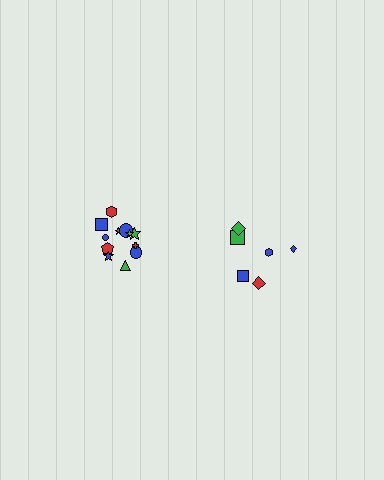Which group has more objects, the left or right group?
The left group.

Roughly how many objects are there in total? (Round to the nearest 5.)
Roughly 20 objects in total.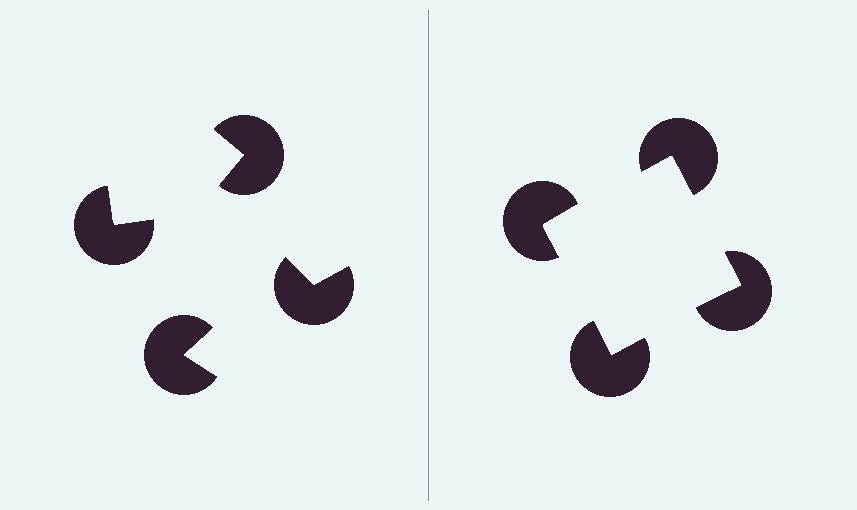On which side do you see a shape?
An illusory square appears on the right side. On the left side the wedge cuts are rotated, so no coherent shape forms.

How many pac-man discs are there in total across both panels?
8 — 4 on each side.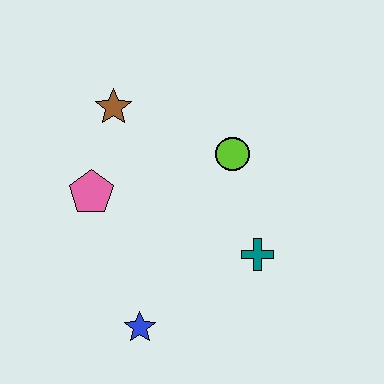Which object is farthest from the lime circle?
The blue star is farthest from the lime circle.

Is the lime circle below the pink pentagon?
No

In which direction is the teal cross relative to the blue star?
The teal cross is to the right of the blue star.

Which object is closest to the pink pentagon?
The brown star is closest to the pink pentagon.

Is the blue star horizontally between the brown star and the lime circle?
Yes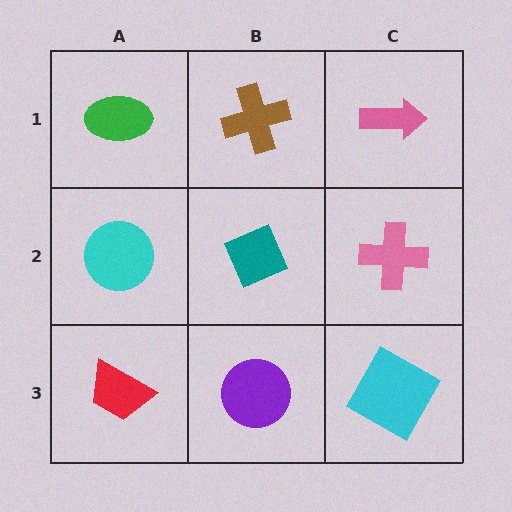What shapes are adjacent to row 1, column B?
A teal diamond (row 2, column B), a green ellipse (row 1, column A), a pink arrow (row 1, column C).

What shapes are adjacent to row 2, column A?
A green ellipse (row 1, column A), a red trapezoid (row 3, column A), a teal diamond (row 2, column B).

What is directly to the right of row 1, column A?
A brown cross.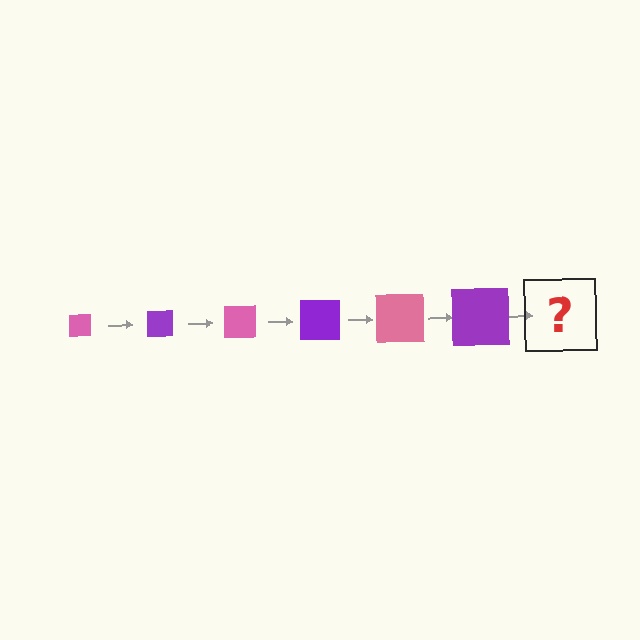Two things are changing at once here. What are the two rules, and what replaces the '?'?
The two rules are that the square grows larger each step and the color cycles through pink and purple. The '?' should be a pink square, larger than the previous one.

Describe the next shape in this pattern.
It should be a pink square, larger than the previous one.